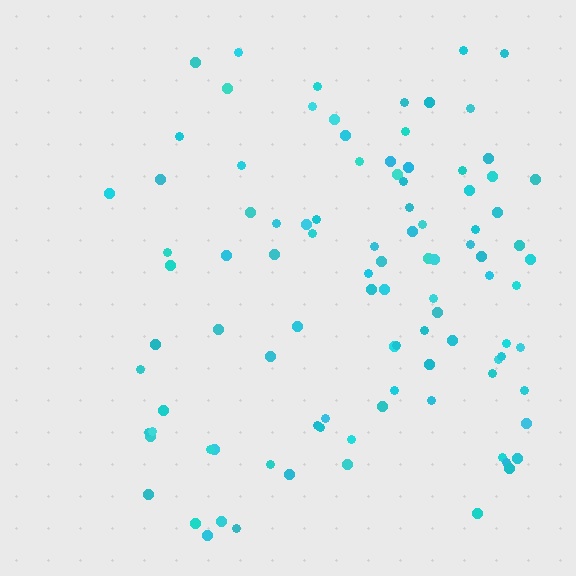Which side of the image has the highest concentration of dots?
The right.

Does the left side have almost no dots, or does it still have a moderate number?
Still a moderate number, just noticeably fewer than the right.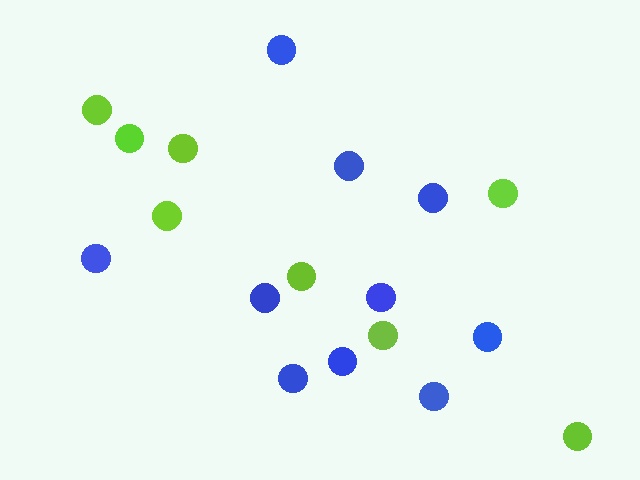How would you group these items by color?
There are 2 groups: one group of lime circles (8) and one group of blue circles (10).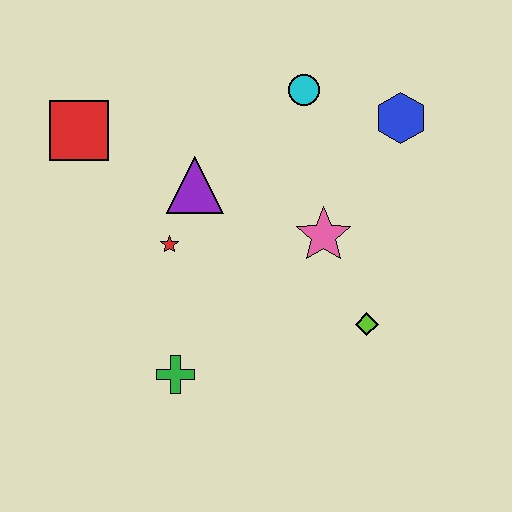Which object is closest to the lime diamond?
The pink star is closest to the lime diamond.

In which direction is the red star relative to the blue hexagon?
The red star is to the left of the blue hexagon.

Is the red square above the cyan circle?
No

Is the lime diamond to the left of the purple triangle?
No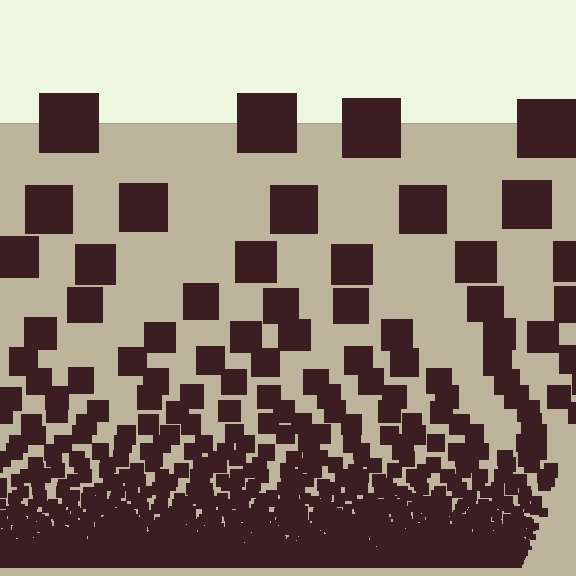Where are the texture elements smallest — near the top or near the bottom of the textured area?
Near the bottom.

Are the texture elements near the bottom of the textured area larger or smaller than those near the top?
Smaller. The gradient is inverted — elements near the bottom are smaller and denser.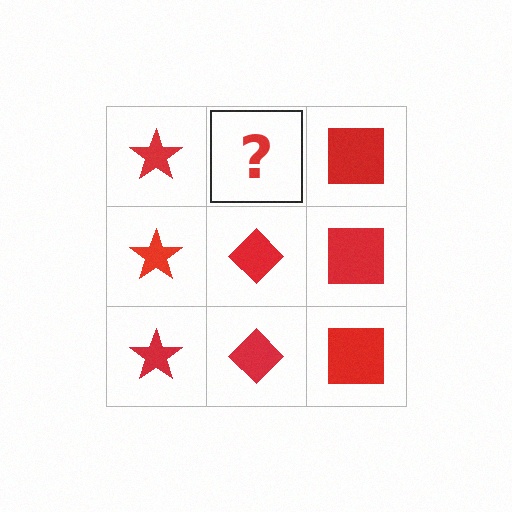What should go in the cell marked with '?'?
The missing cell should contain a red diamond.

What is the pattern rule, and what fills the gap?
The rule is that each column has a consistent shape. The gap should be filled with a red diamond.